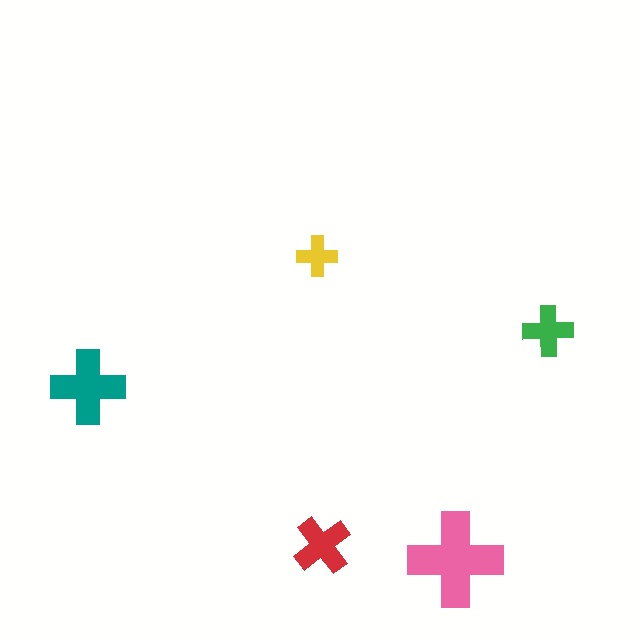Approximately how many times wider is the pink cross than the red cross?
About 1.5 times wider.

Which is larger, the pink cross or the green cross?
The pink one.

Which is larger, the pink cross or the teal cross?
The pink one.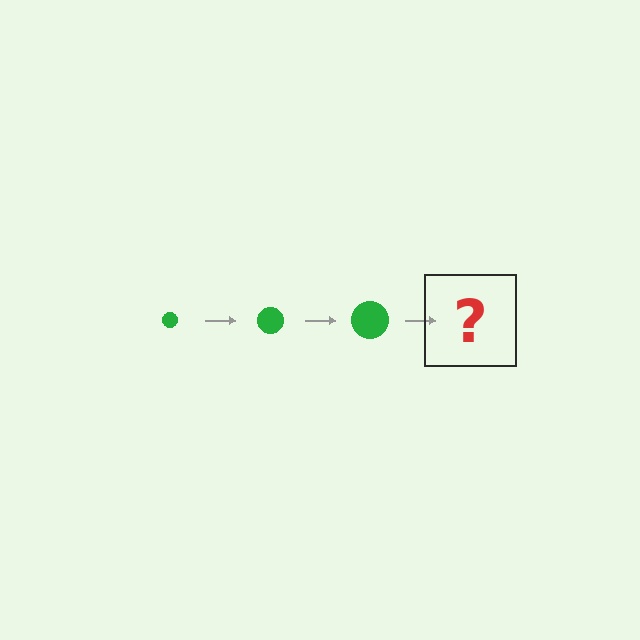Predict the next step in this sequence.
The next step is a green circle, larger than the previous one.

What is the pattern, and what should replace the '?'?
The pattern is that the circle gets progressively larger each step. The '?' should be a green circle, larger than the previous one.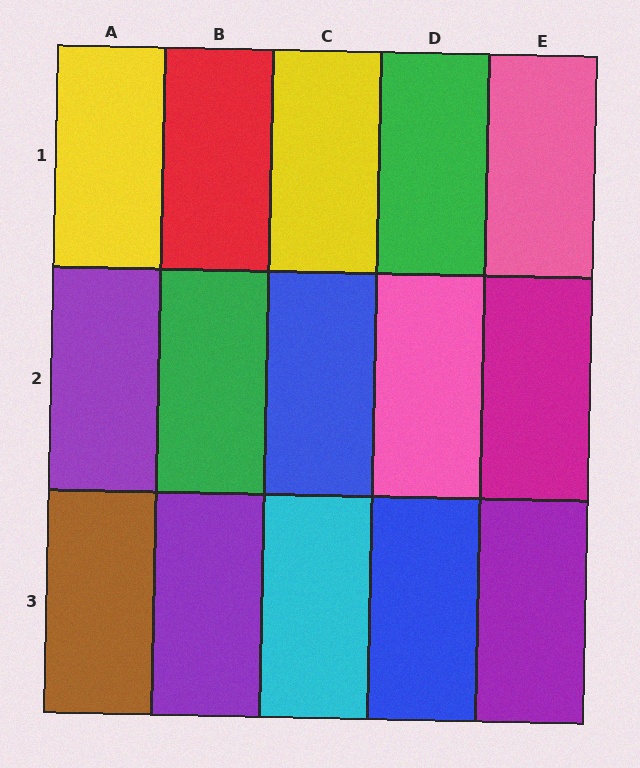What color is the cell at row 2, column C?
Blue.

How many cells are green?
2 cells are green.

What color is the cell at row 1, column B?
Red.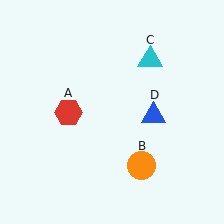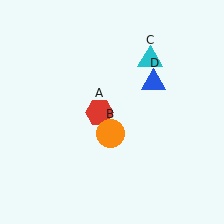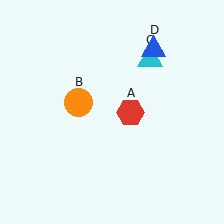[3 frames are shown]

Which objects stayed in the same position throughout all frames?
Cyan triangle (object C) remained stationary.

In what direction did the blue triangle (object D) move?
The blue triangle (object D) moved up.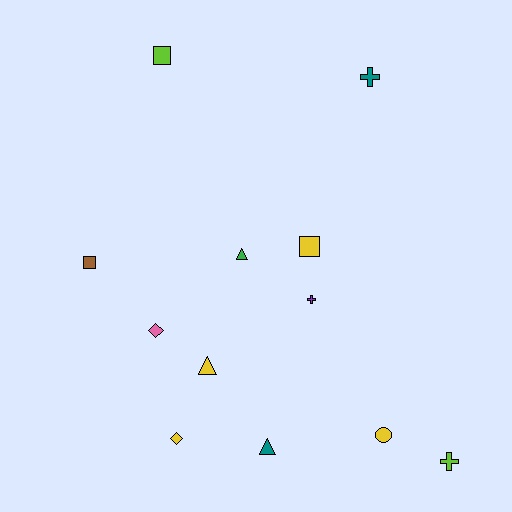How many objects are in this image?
There are 12 objects.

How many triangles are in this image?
There are 3 triangles.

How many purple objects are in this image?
There is 1 purple object.